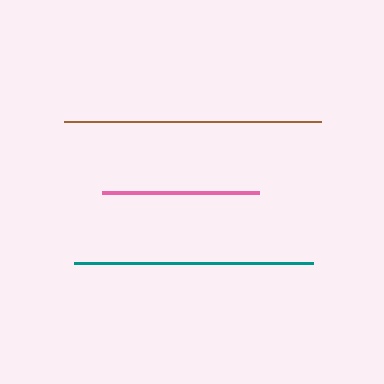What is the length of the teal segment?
The teal segment is approximately 239 pixels long.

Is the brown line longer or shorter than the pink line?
The brown line is longer than the pink line.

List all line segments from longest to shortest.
From longest to shortest: brown, teal, pink.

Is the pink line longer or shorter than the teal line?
The teal line is longer than the pink line.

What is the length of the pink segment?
The pink segment is approximately 157 pixels long.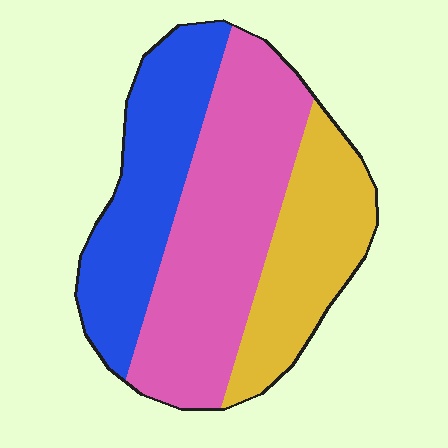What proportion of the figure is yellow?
Yellow covers around 25% of the figure.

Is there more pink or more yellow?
Pink.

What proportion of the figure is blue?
Blue covers roughly 30% of the figure.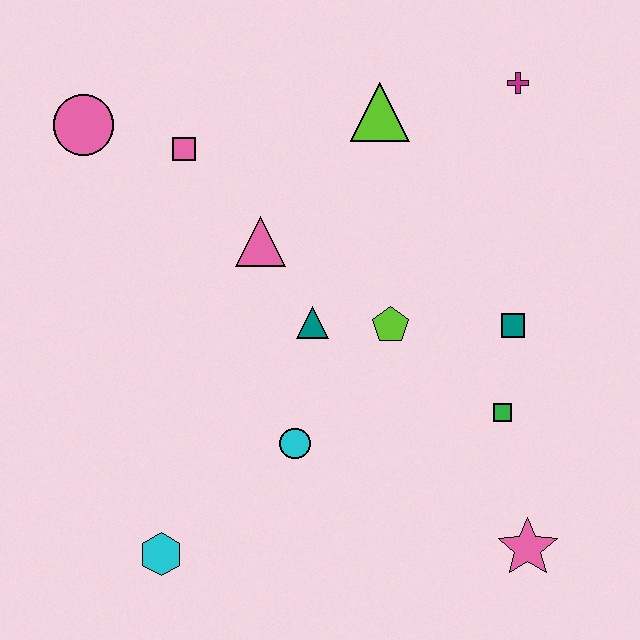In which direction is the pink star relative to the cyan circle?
The pink star is to the right of the cyan circle.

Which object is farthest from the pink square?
The pink star is farthest from the pink square.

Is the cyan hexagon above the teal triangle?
No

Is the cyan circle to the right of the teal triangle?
No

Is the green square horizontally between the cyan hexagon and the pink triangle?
No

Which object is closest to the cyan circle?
The teal triangle is closest to the cyan circle.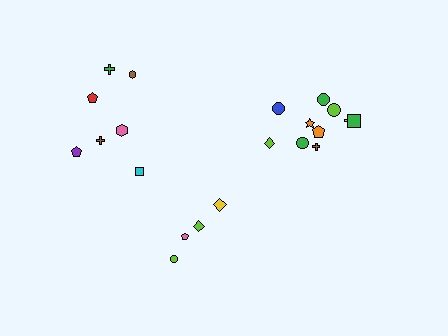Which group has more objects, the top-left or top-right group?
The top-right group.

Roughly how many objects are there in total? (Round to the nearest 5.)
Roughly 20 objects in total.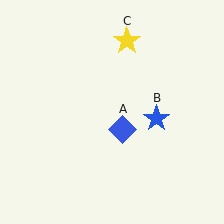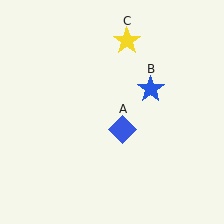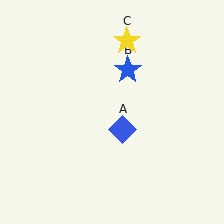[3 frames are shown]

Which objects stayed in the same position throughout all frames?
Blue diamond (object A) and yellow star (object C) remained stationary.